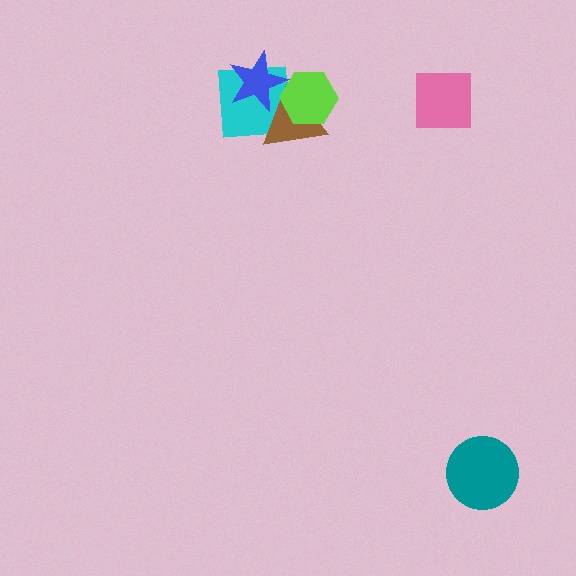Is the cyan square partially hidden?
Yes, it is partially covered by another shape.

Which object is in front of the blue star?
The lime hexagon is in front of the blue star.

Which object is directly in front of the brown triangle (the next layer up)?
The blue star is directly in front of the brown triangle.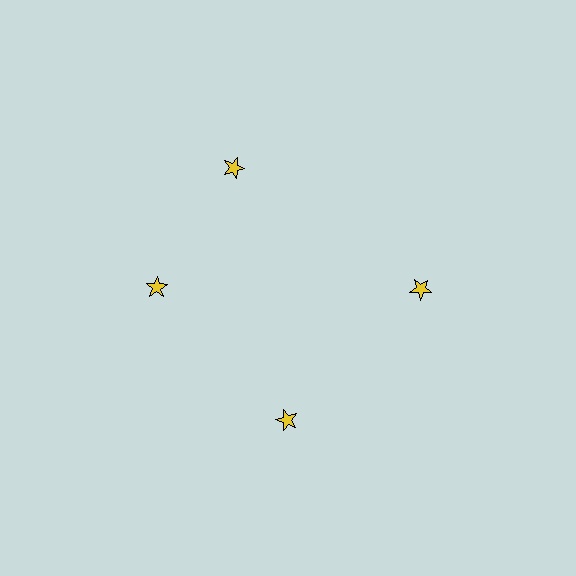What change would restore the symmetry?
The symmetry would be restored by rotating it back into even spacing with its neighbors so that all 4 stars sit at equal angles and equal distance from the center.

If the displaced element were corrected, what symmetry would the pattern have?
It would have 4-fold rotational symmetry — the pattern would map onto itself every 90 degrees.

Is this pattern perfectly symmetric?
No. The 4 yellow stars are arranged in a ring, but one element near the 12 o'clock position is rotated out of alignment along the ring, breaking the 4-fold rotational symmetry.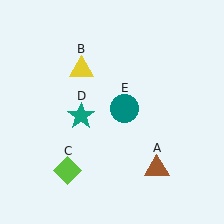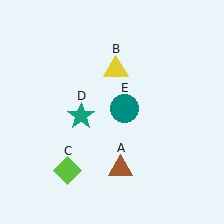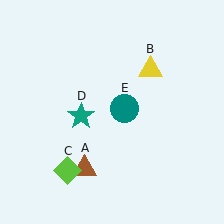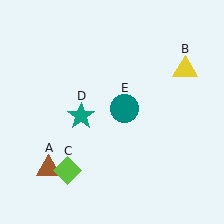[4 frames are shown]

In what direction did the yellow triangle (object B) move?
The yellow triangle (object B) moved right.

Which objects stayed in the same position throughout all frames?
Lime diamond (object C) and teal star (object D) and teal circle (object E) remained stationary.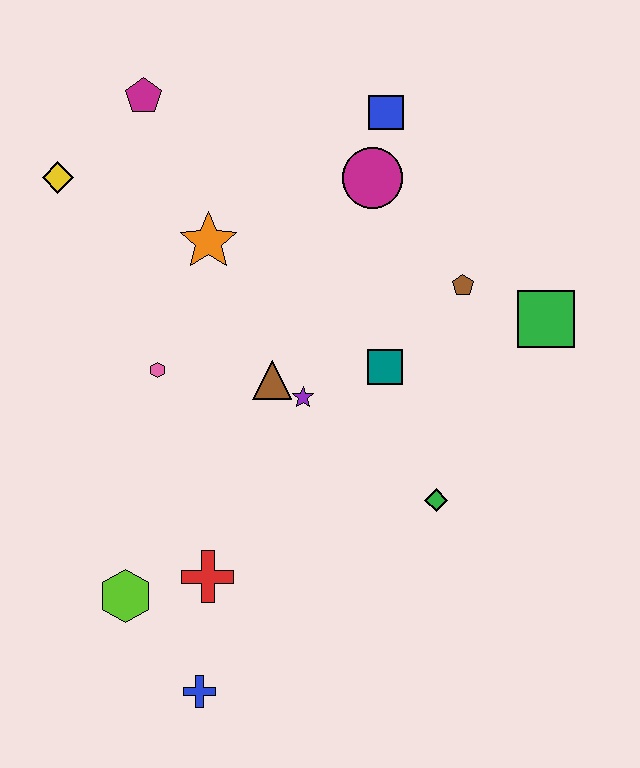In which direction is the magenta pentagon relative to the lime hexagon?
The magenta pentagon is above the lime hexagon.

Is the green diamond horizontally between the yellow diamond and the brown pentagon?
Yes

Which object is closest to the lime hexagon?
The red cross is closest to the lime hexagon.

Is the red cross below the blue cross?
No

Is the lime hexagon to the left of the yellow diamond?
No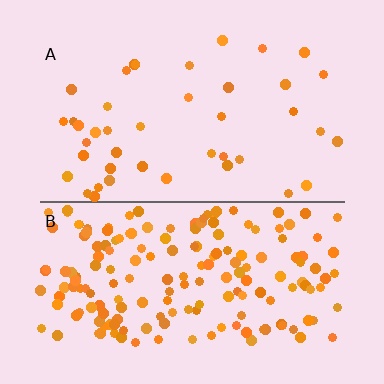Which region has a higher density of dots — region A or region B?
B (the bottom).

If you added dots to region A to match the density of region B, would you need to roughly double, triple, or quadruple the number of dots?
Approximately quadruple.